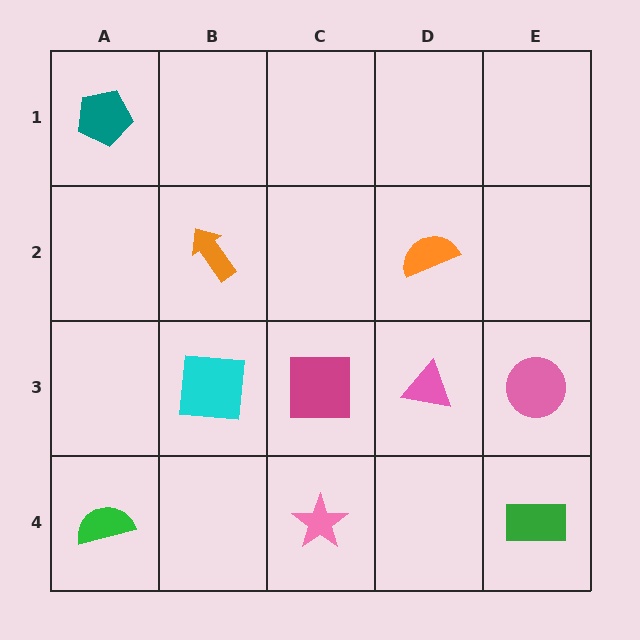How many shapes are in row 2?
2 shapes.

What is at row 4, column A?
A green semicircle.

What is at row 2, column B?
An orange arrow.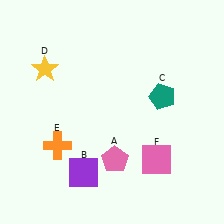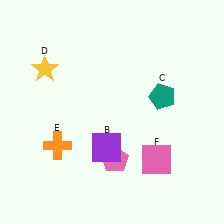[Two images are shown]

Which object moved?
The purple square (B) moved up.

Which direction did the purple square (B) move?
The purple square (B) moved up.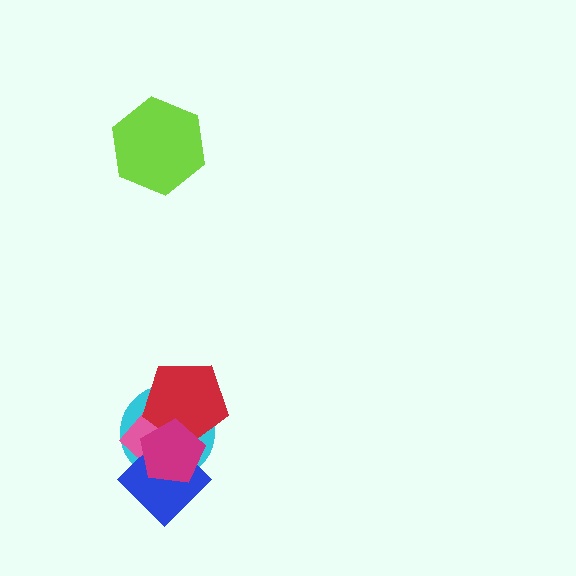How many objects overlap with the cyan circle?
4 objects overlap with the cyan circle.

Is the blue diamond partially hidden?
Yes, it is partially covered by another shape.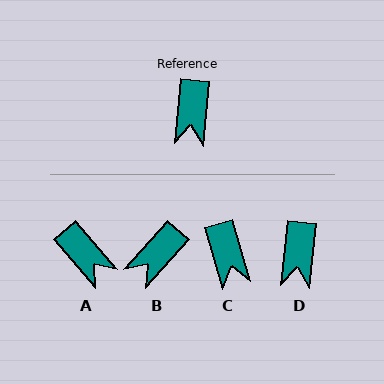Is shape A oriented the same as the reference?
No, it is off by about 47 degrees.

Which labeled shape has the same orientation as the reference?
D.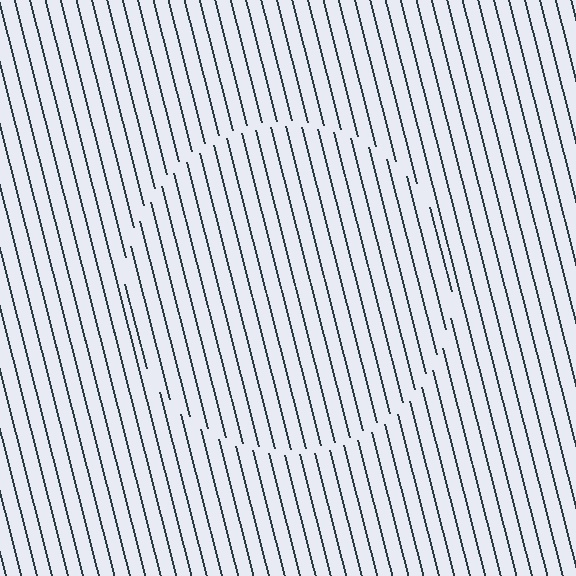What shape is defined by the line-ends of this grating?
An illusory circle. The interior of the shape contains the same grating, shifted by half a period — the contour is defined by the phase discontinuity where line-ends from the inner and outer gratings abut.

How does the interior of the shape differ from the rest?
The interior of the shape contains the same grating, shifted by half a period — the contour is defined by the phase discontinuity where line-ends from the inner and outer gratings abut.